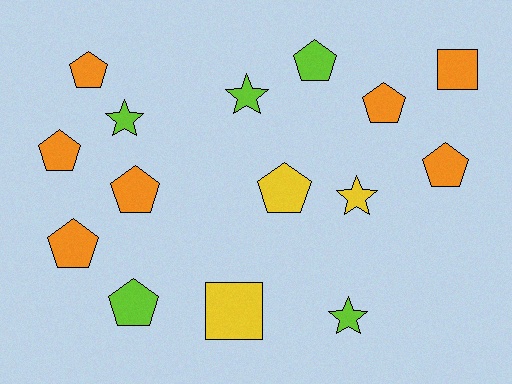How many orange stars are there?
There are no orange stars.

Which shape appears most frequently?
Pentagon, with 9 objects.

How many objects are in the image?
There are 15 objects.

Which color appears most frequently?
Orange, with 7 objects.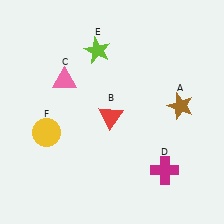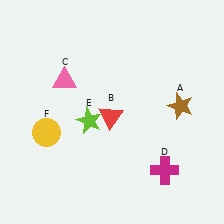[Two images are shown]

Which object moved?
The lime star (E) moved down.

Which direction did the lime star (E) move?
The lime star (E) moved down.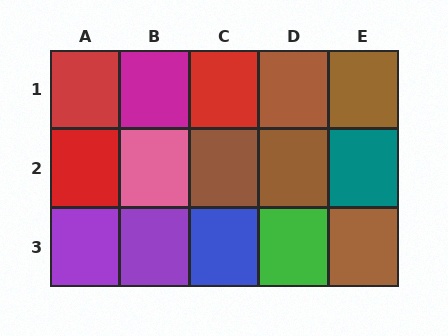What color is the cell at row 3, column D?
Green.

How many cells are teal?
1 cell is teal.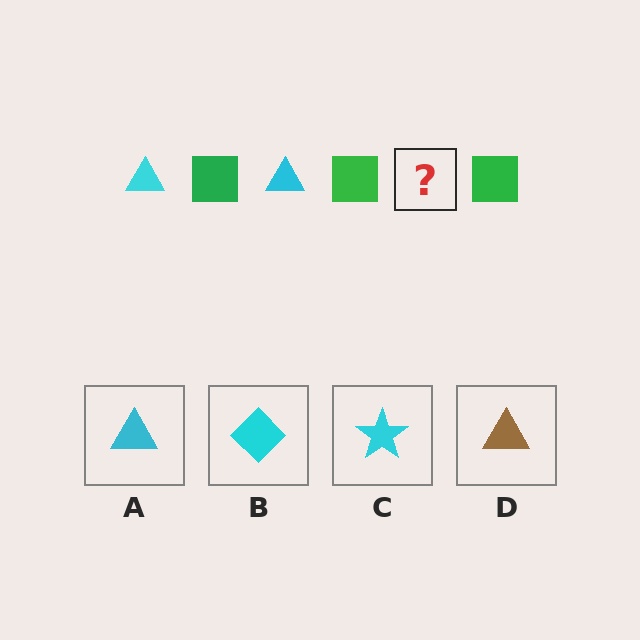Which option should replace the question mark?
Option A.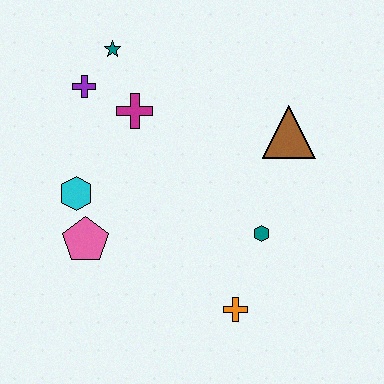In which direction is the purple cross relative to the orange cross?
The purple cross is above the orange cross.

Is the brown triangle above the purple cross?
No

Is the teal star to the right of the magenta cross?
No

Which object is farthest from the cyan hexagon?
The brown triangle is farthest from the cyan hexagon.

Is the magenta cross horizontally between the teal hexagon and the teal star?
Yes